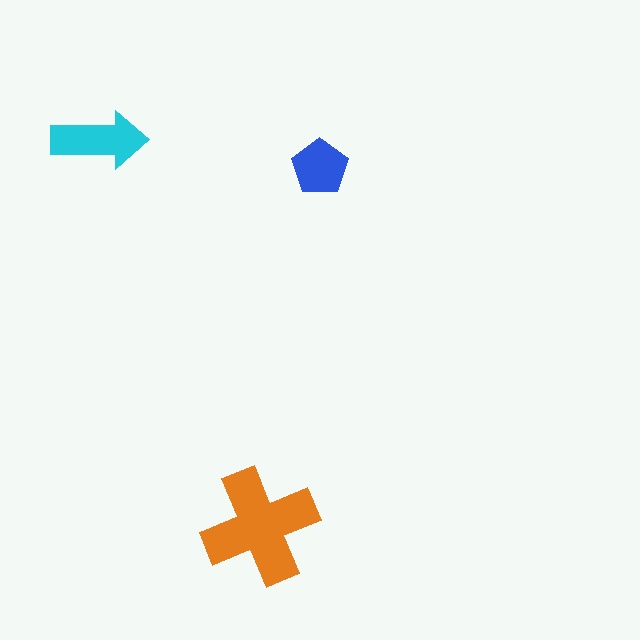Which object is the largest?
The orange cross.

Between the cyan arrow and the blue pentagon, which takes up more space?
The cyan arrow.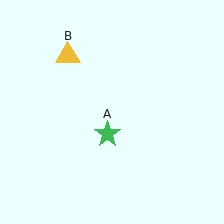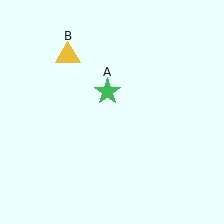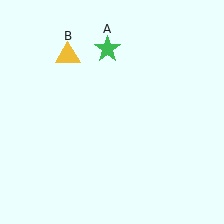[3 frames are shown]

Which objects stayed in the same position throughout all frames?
Yellow triangle (object B) remained stationary.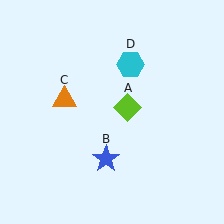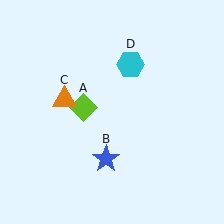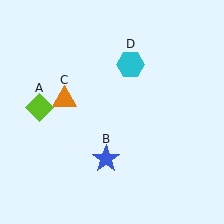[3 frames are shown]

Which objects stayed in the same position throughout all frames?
Blue star (object B) and orange triangle (object C) and cyan hexagon (object D) remained stationary.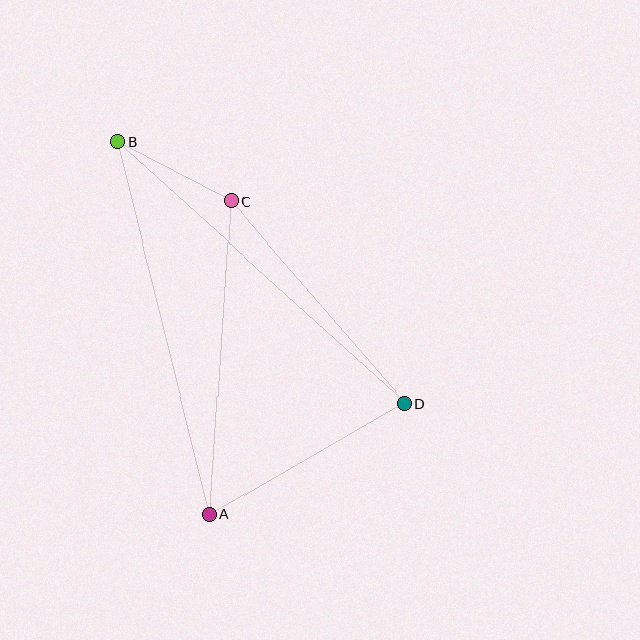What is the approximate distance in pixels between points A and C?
The distance between A and C is approximately 314 pixels.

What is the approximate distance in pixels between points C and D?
The distance between C and D is approximately 267 pixels.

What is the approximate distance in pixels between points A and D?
The distance between A and D is approximately 225 pixels.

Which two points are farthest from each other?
Points B and D are farthest from each other.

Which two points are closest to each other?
Points B and C are closest to each other.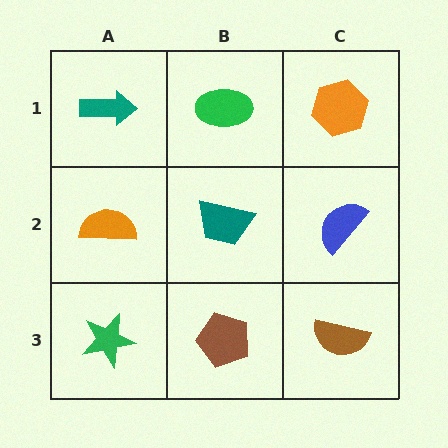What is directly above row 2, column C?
An orange hexagon.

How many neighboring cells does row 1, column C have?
2.